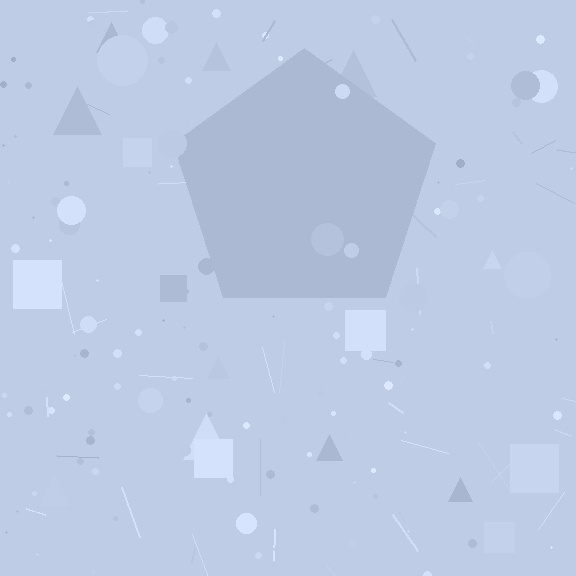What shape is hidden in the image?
A pentagon is hidden in the image.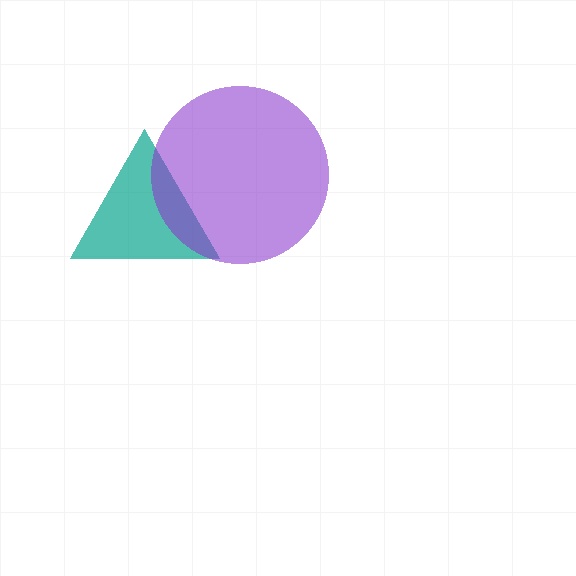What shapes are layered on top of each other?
The layered shapes are: a teal triangle, a purple circle.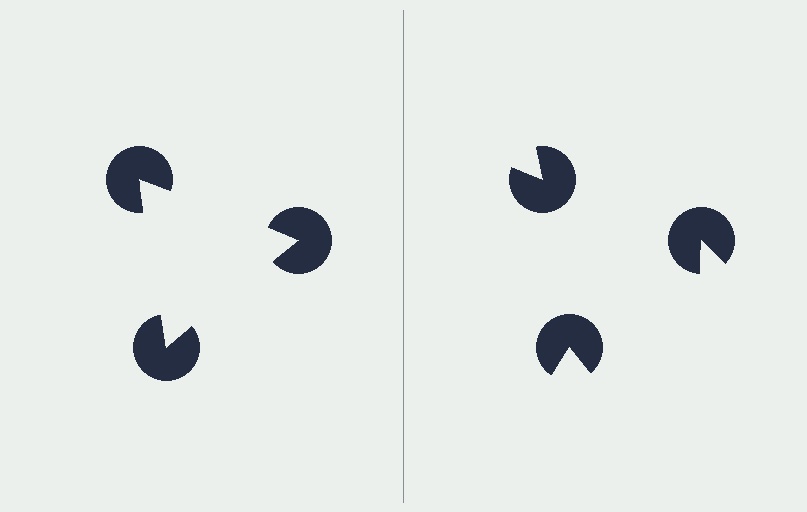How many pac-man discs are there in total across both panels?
6 — 3 on each side.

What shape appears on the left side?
An illusory triangle.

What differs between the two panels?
The pac-man discs are positioned identically on both sides; only the wedge orientations differ. On the left they align to a triangle; on the right they are misaligned.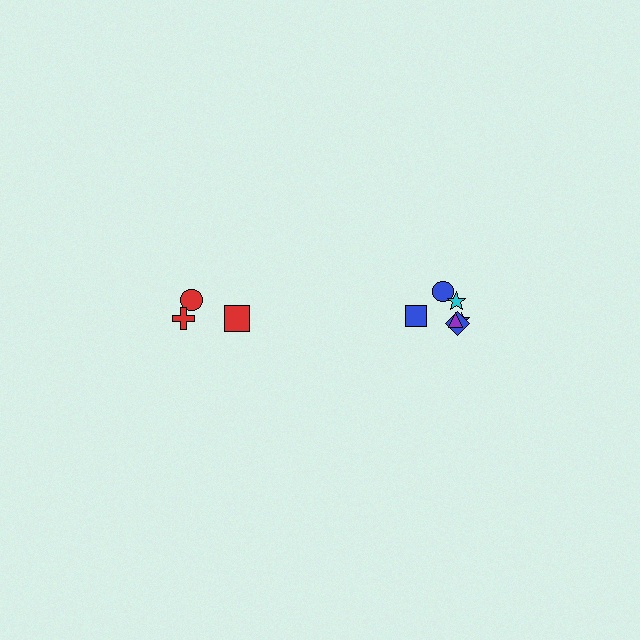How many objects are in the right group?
There are 6 objects.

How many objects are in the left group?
There are 3 objects.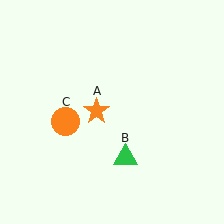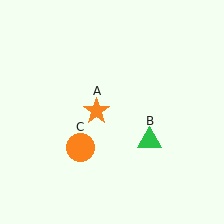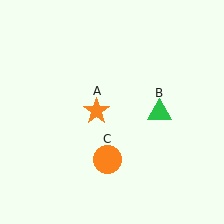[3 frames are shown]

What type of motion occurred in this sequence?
The green triangle (object B), orange circle (object C) rotated counterclockwise around the center of the scene.